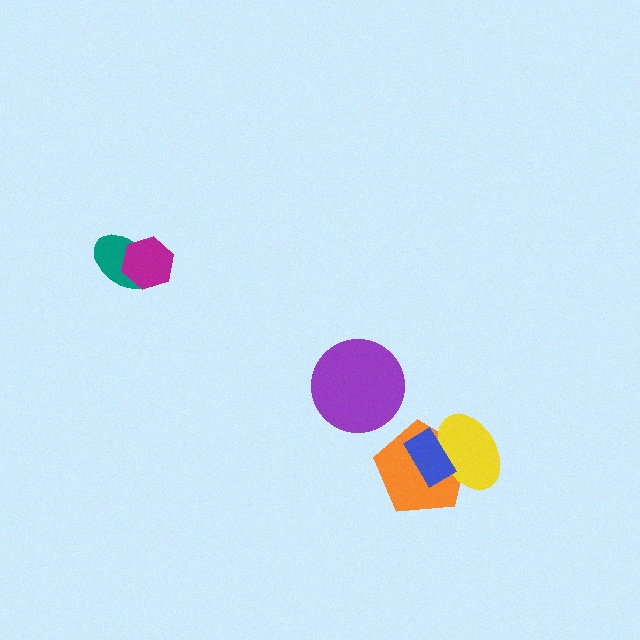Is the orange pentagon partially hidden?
Yes, it is partially covered by another shape.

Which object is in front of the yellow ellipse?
The blue rectangle is in front of the yellow ellipse.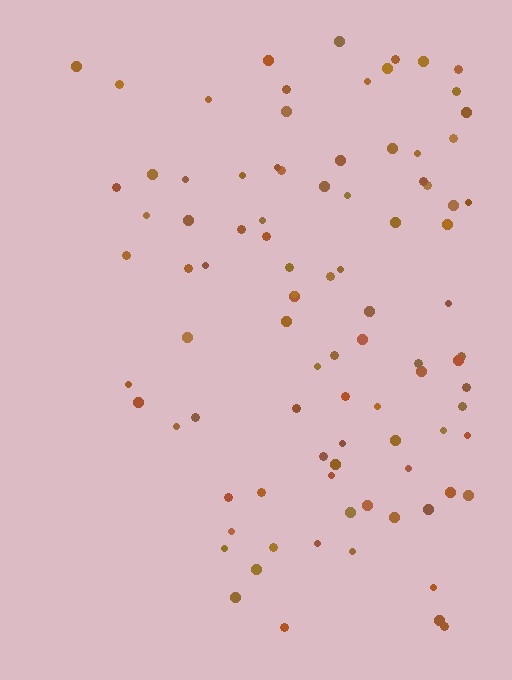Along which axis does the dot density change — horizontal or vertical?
Horizontal.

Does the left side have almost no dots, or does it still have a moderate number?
Still a moderate number, just noticeably fewer than the right.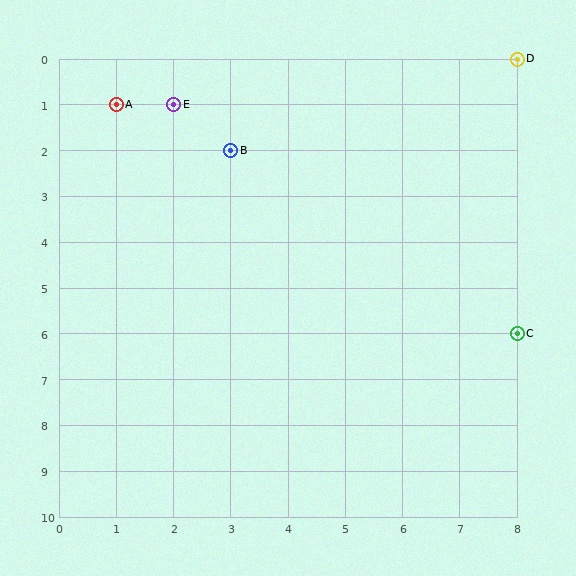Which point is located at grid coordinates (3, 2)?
Point B is at (3, 2).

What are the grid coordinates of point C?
Point C is at grid coordinates (8, 6).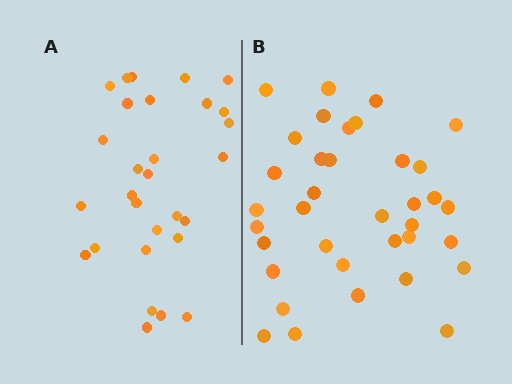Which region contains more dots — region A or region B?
Region B (the right region) has more dots.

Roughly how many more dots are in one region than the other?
Region B has roughly 8 or so more dots than region A.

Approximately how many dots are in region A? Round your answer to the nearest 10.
About 30 dots. (The exact count is 29, which rounds to 30.)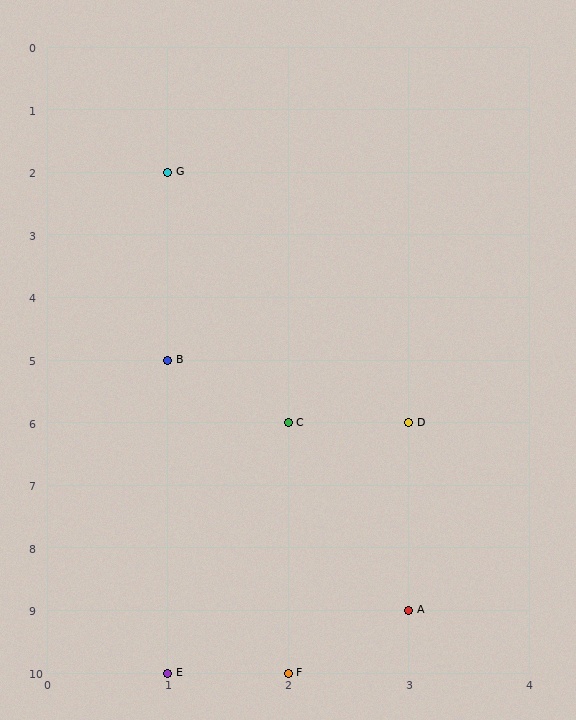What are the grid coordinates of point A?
Point A is at grid coordinates (3, 9).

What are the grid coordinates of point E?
Point E is at grid coordinates (1, 10).